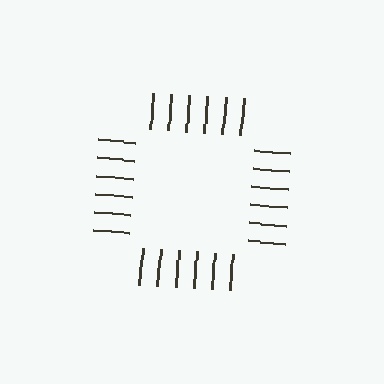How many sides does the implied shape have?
4 sides — the line-ends trace a square.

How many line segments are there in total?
24 — 6 along each of the 4 edges.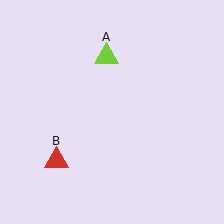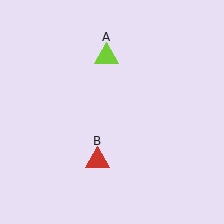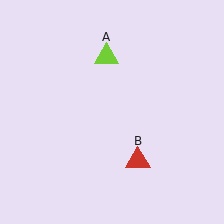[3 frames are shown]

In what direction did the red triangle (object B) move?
The red triangle (object B) moved right.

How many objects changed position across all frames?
1 object changed position: red triangle (object B).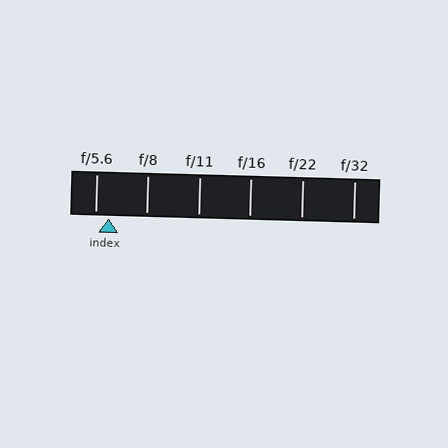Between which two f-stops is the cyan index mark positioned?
The index mark is between f/5.6 and f/8.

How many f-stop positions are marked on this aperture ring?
There are 6 f-stop positions marked.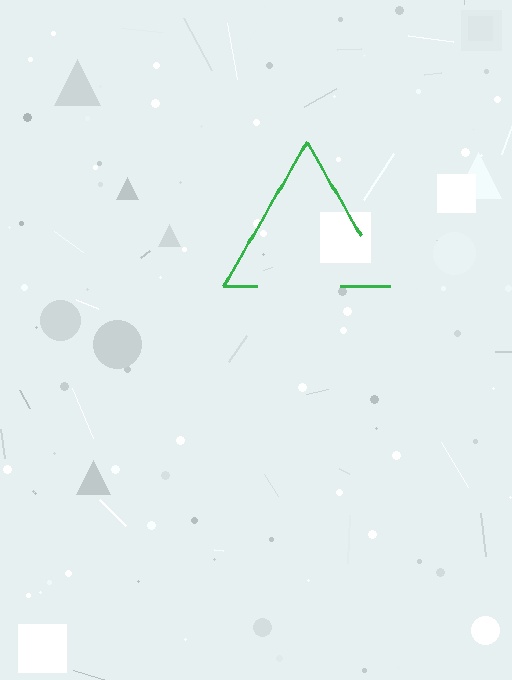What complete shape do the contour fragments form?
The contour fragments form a triangle.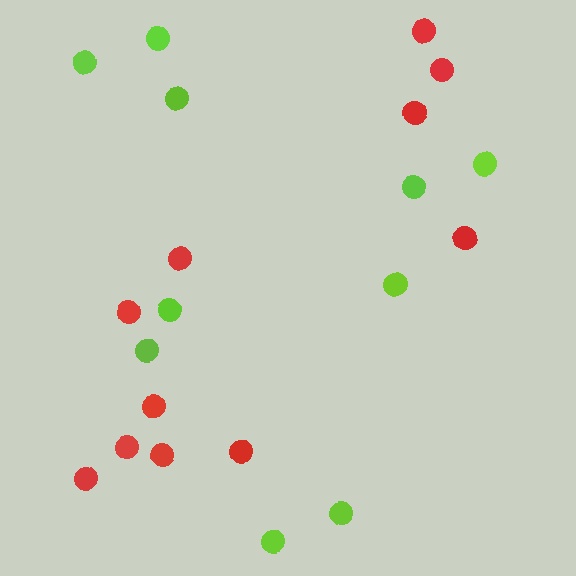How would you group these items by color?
There are 2 groups: one group of red circles (11) and one group of lime circles (10).